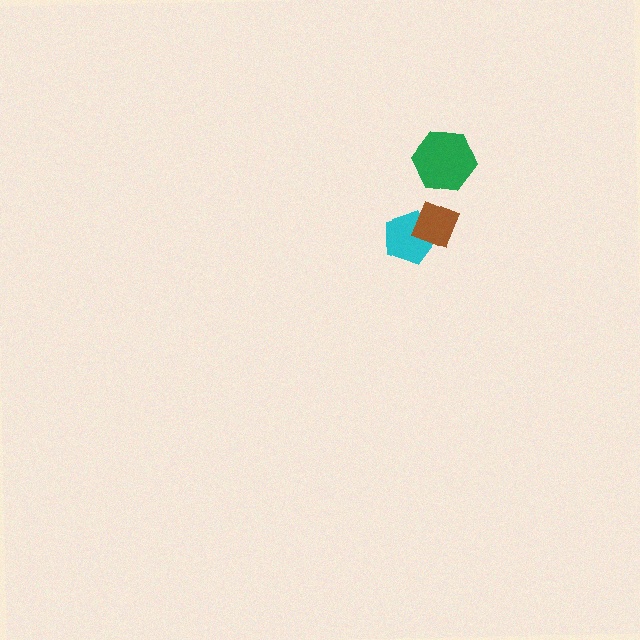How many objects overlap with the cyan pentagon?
1 object overlaps with the cyan pentagon.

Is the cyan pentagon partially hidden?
Yes, it is partially covered by another shape.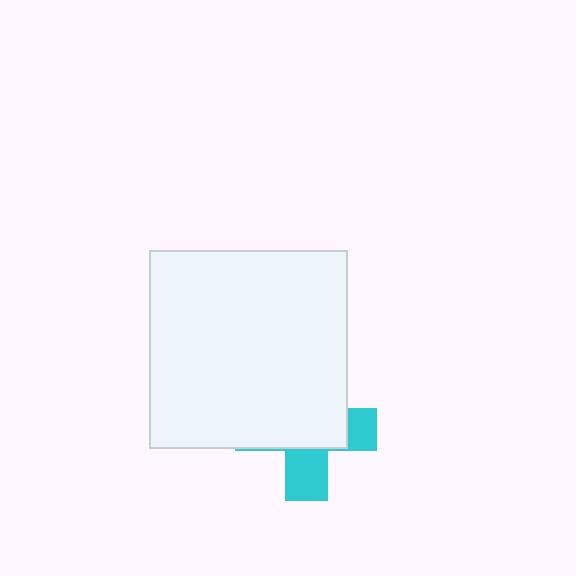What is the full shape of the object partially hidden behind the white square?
The partially hidden object is a cyan cross.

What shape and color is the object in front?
The object in front is a white square.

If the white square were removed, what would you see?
You would see the complete cyan cross.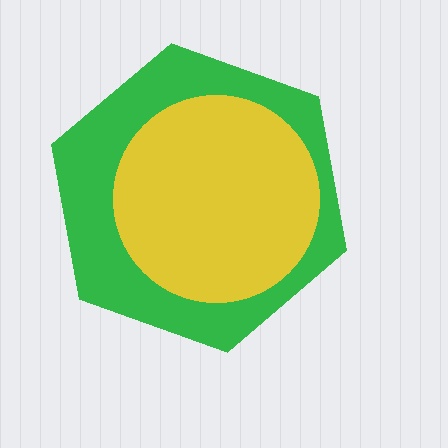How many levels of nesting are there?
2.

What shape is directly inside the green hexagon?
The yellow circle.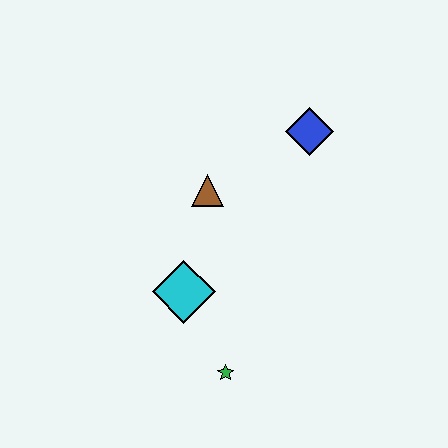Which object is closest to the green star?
The cyan diamond is closest to the green star.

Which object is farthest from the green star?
The blue diamond is farthest from the green star.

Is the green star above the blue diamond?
No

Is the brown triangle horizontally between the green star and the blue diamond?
No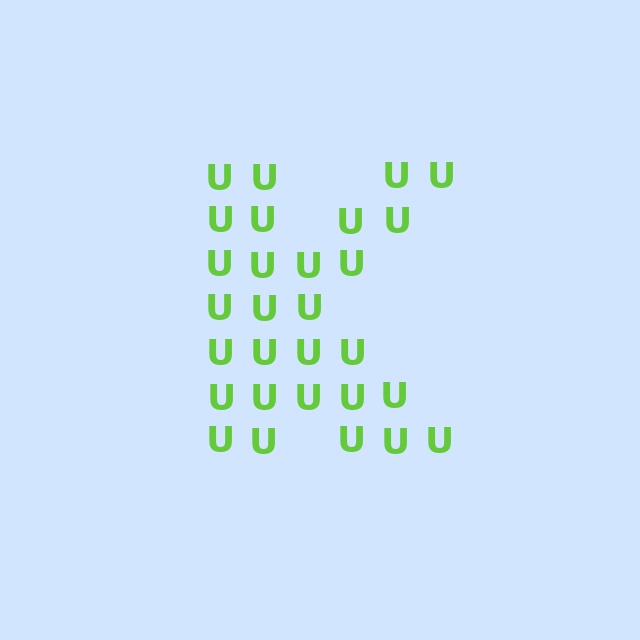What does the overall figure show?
The overall figure shows the letter K.